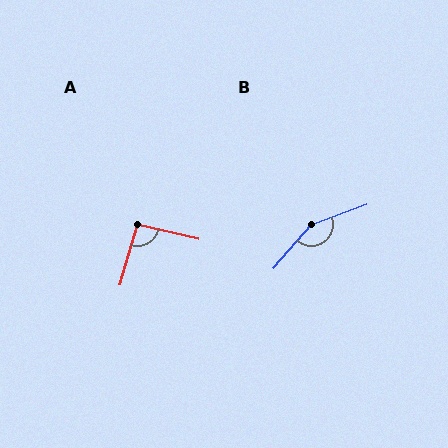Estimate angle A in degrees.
Approximately 93 degrees.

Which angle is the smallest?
A, at approximately 93 degrees.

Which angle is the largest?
B, at approximately 152 degrees.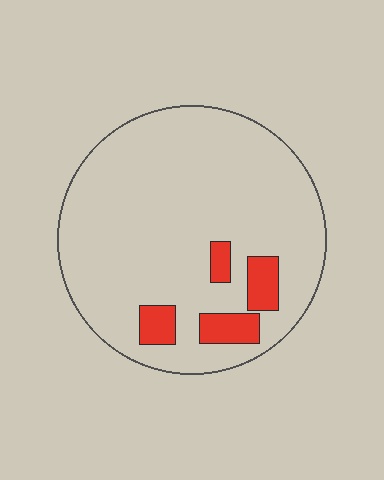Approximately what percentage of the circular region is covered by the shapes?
Approximately 10%.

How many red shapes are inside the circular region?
4.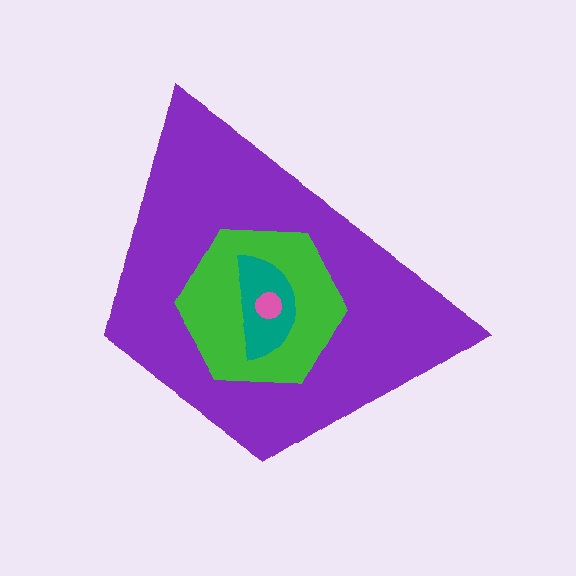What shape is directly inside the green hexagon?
The teal semicircle.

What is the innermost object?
The pink circle.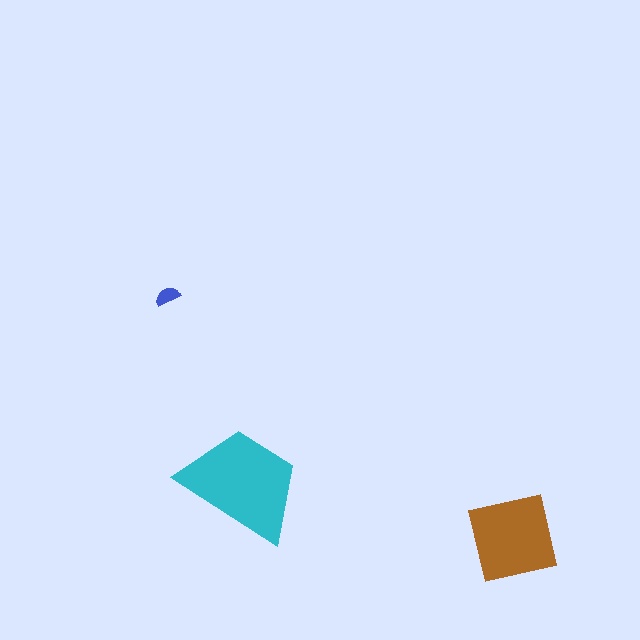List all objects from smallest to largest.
The blue semicircle, the brown square, the cyan trapezoid.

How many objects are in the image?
There are 3 objects in the image.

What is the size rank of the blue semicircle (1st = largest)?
3rd.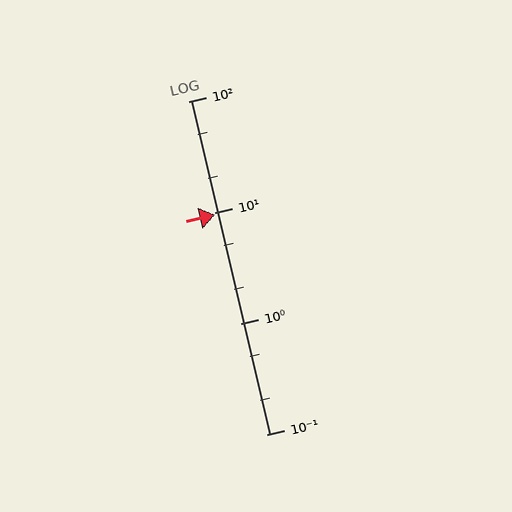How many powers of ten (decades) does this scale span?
The scale spans 3 decades, from 0.1 to 100.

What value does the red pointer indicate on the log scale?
The pointer indicates approximately 9.6.